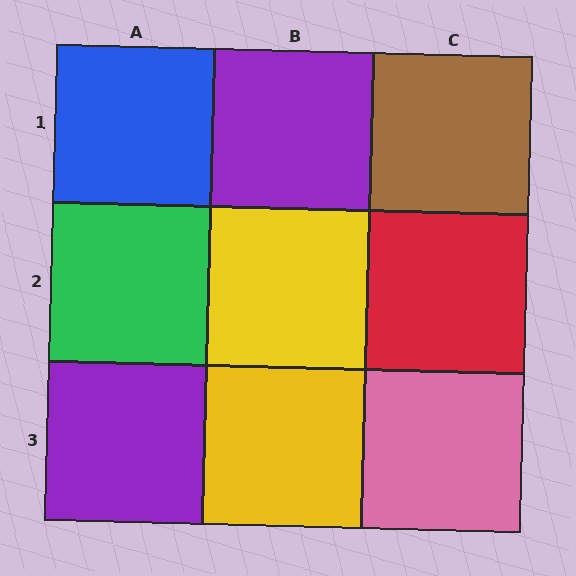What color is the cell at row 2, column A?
Green.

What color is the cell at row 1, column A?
Blue.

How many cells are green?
1 cell is green.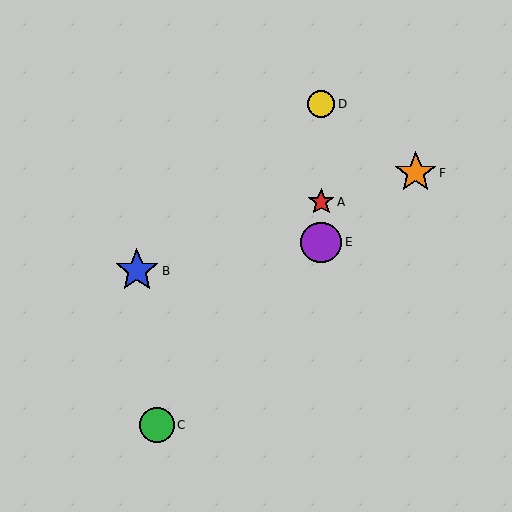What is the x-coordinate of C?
Object C is at x≈157.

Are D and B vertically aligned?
No, D is at x≈321 and B is at x≈137.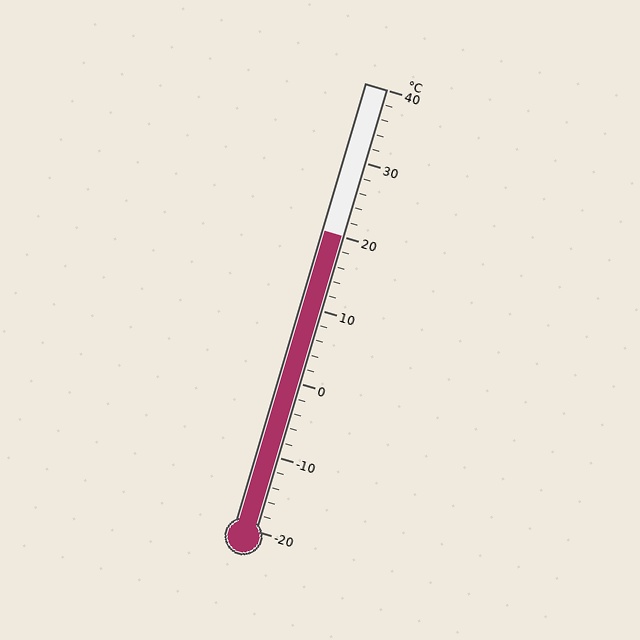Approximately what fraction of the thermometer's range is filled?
The thermometer is filled to approximately 65% of its range.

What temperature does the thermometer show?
The thermometer shows approximately 20°C.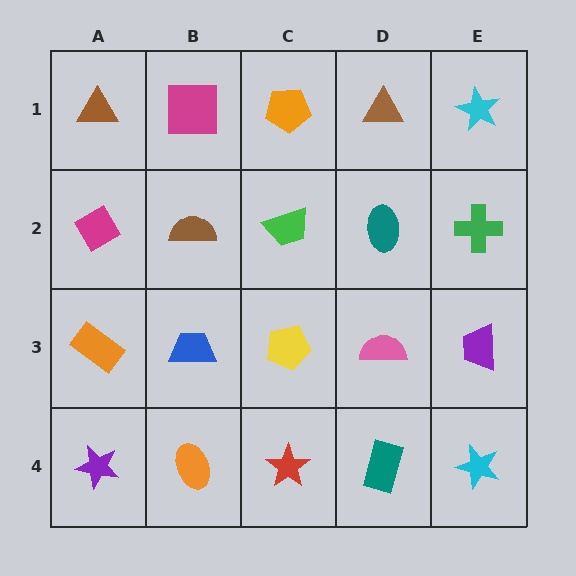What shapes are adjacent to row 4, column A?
An orange rectangle (row 3, column A), an orange ellipse (row 4, column B).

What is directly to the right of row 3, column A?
A blue trapezoid.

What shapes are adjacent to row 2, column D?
A brown triangle (row 1, column D), a pink semicircle (row 3, column D), a green trapezoid (row 2, column C), a green cross (row 2, column E).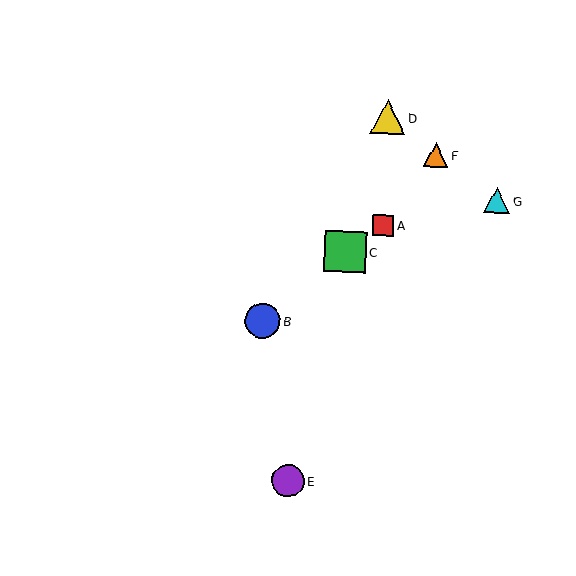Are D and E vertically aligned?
No, D is at x≈388 and E is at x≈288.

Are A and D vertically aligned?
Yes, both are at x≈383.